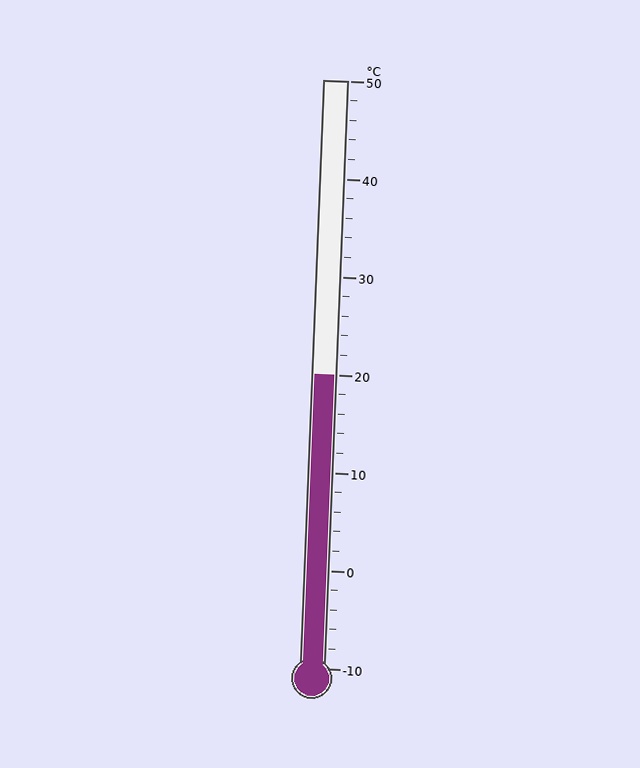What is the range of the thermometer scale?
The thermometer scale ranges from -10°C to 50°C.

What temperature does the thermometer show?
The thermometer shows approximately 20°C.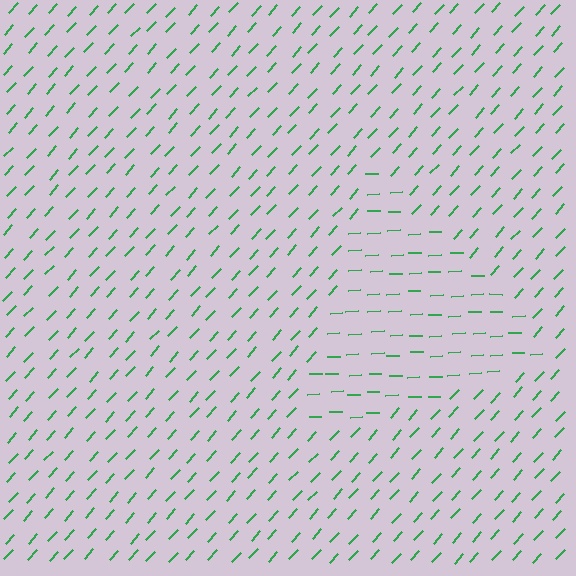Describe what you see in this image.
The image is filled with small green line segments. A triangle region in the image has lines oriented differently from the surrounding lines, creating a visible texture boundary.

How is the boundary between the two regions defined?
The boundary is defined purely by a change in line orientation (approximately 45 degrees difference). All lines are the same color and thickness.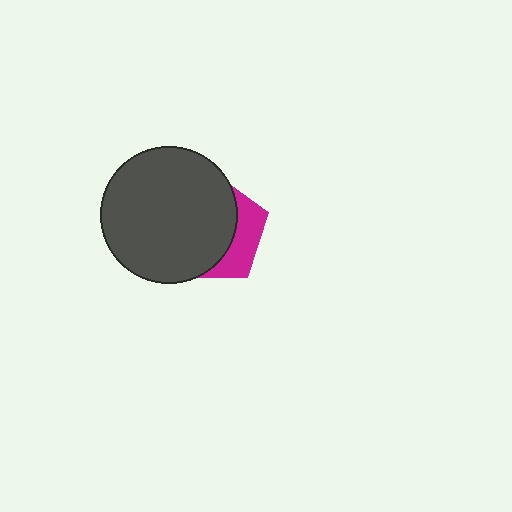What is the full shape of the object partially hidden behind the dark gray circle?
The partially hidden object is a magenta pentagon.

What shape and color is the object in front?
The object in front is a dark gray circle.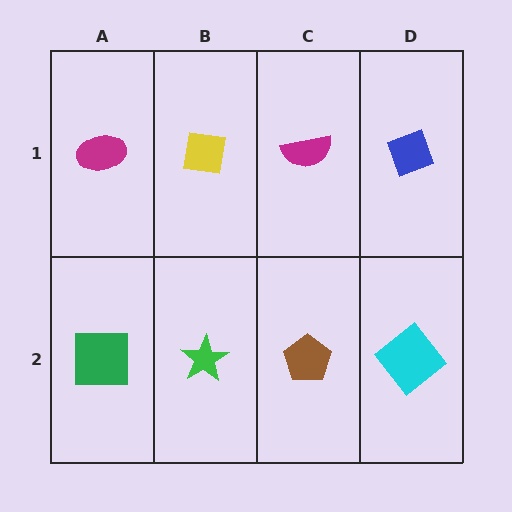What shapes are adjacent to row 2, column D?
A blue diamond (row 1, column D), a brown pentagon (row 2, column C).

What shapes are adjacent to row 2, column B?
A yellow square (row 1, column B), a green square (row 2, column A), a brown pentagon (row 2, column C).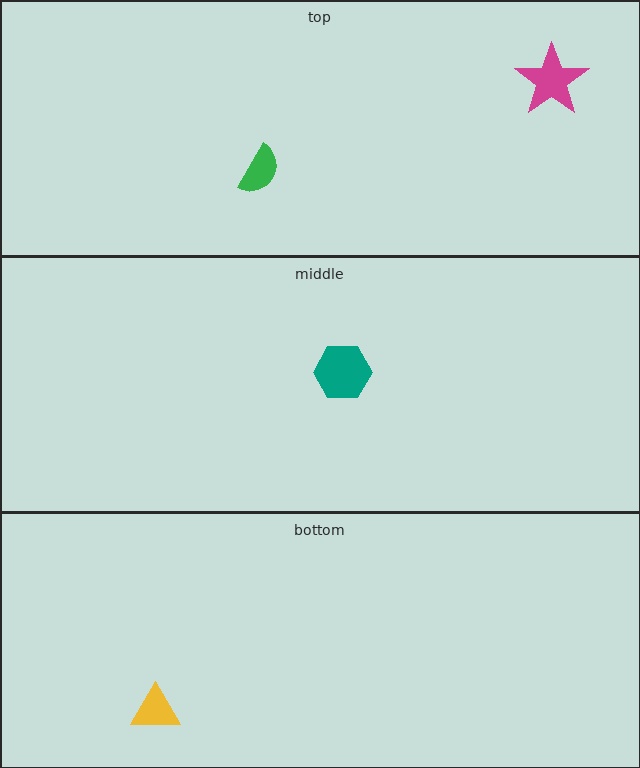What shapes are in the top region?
The green semicircle, the magenta star.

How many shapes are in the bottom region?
1.